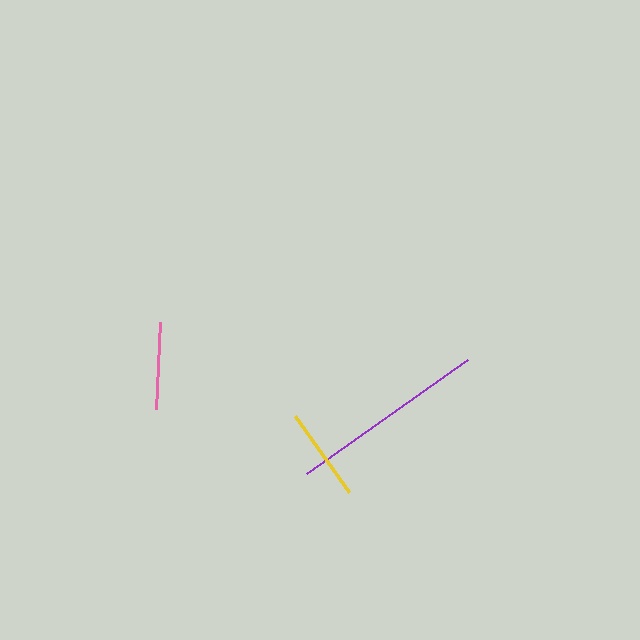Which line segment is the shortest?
The pink line is the shortest at approximately 87 pixels.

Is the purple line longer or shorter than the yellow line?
The purple line is longer than the yellow line.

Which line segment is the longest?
The purple line is the longest at approximately 196 pixels.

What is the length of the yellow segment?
The yellow segment is approximately 93 pixels long.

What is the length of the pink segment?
The pink segment is approximately 87 pixels long.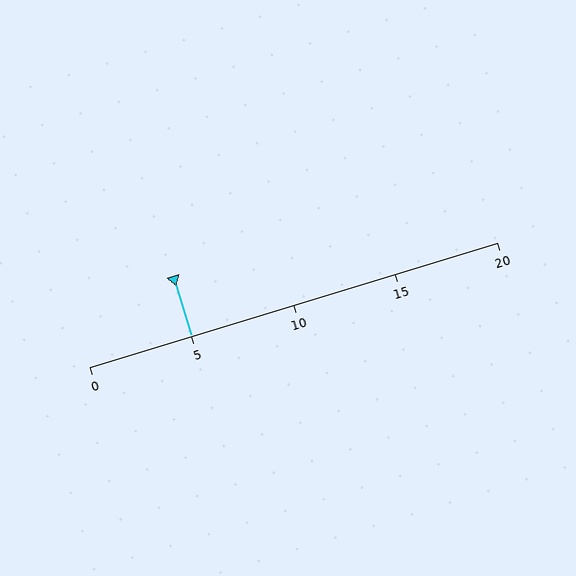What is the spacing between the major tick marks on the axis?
The major ticks are spaced 5 apart.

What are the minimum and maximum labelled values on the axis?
The axis runs from 0 to 20.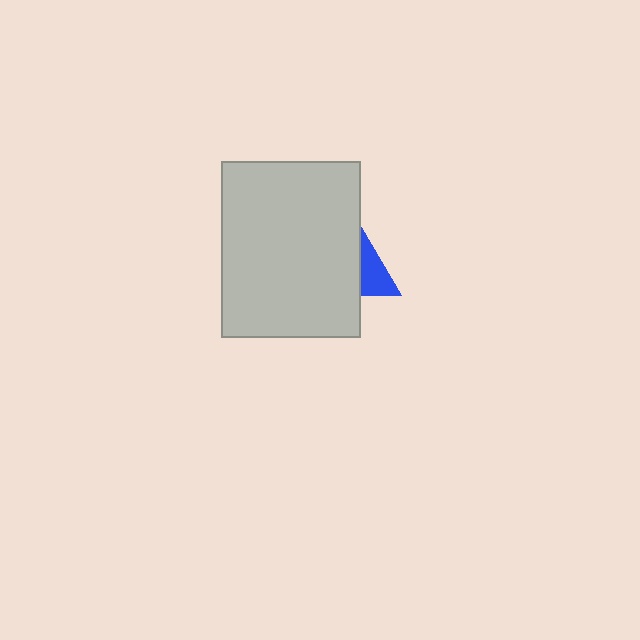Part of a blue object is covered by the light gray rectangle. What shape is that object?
It is a triangle.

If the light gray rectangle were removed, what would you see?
You would see the complete blue triangle.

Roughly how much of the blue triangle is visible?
A small part of it is visible (roughly 32%).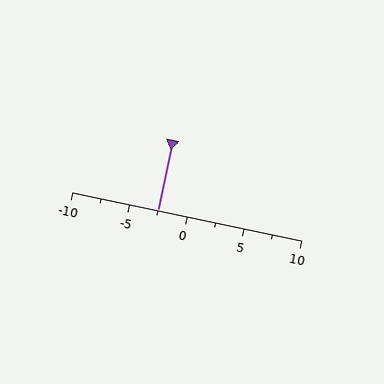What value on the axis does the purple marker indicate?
The marker indicates approximately -2.5.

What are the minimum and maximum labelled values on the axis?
The axis runs from -10 to 10.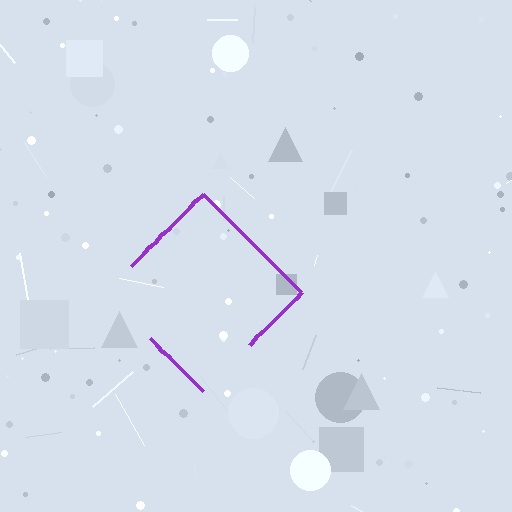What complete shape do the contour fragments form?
The contour fragments form a diamond.